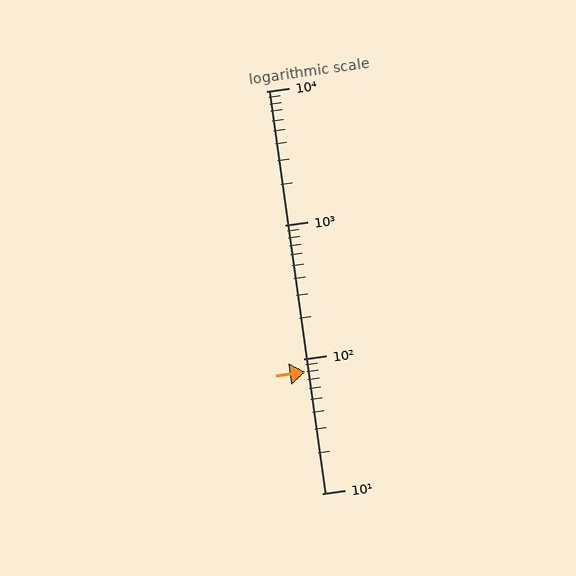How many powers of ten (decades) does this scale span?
The scale spans 3 decades, from 10 to 10000.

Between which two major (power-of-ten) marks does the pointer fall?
The pointer is between 10 and 100.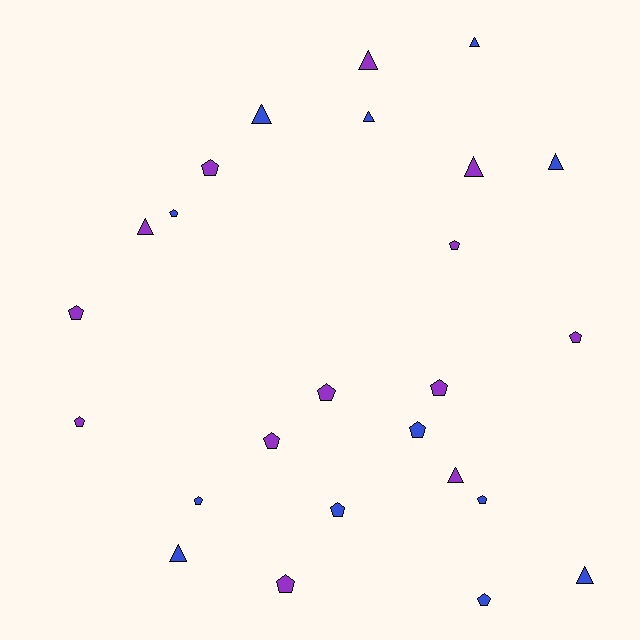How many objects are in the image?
There are 25 objects.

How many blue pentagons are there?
There are 6 blue pentagons.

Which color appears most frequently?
Purple, with 13 objects.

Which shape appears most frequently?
Pentagon, with 15 objects.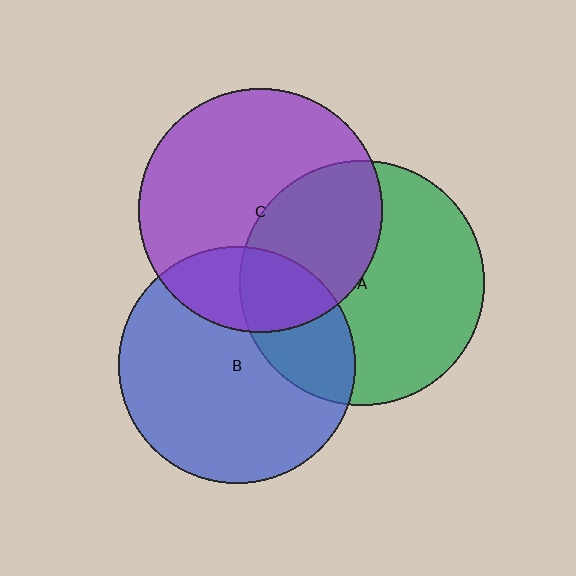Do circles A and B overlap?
Yes.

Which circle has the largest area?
Circle A (green).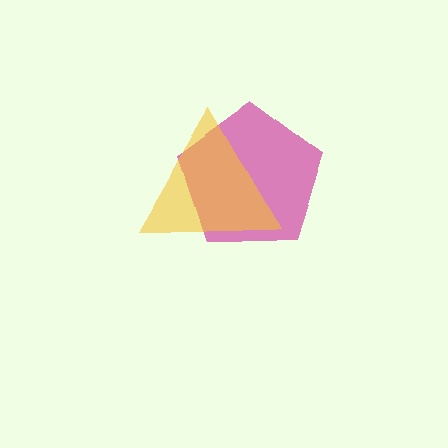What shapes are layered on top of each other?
The layered shapes are: a magenta pentagon, a yellow triangle.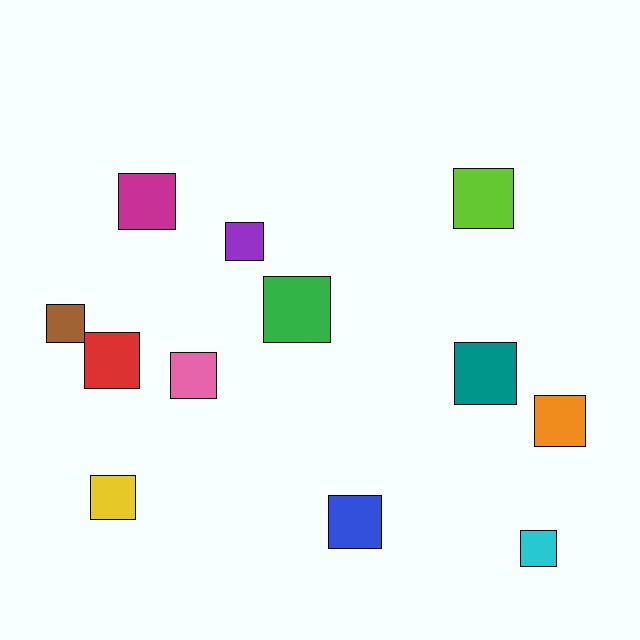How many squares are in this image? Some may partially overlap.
There are 12 squares.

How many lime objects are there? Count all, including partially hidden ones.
There is 1 lime object.